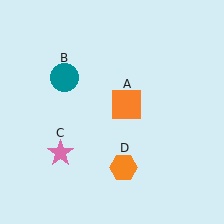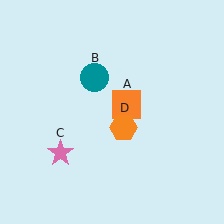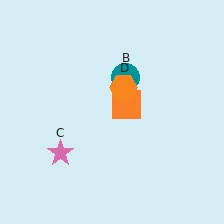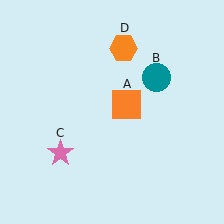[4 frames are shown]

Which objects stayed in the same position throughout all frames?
Orange square (object A) and pink star (object C) remained stationary.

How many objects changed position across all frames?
2 objects changed position: teal circle (object B), orange hexagon (object D).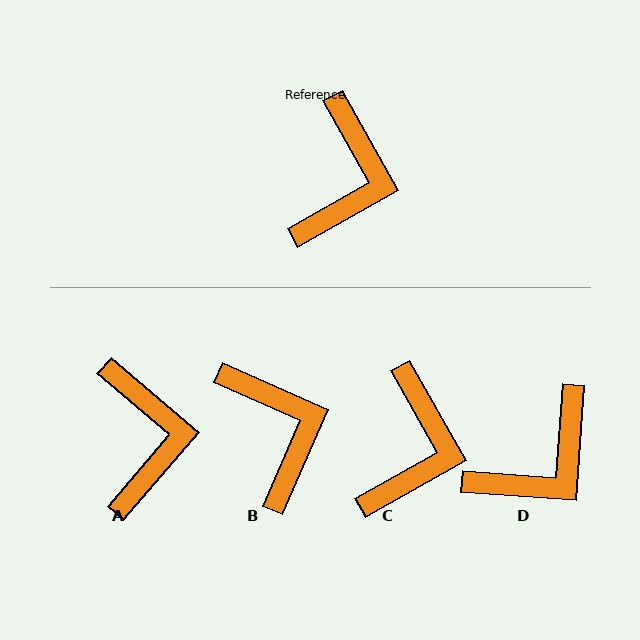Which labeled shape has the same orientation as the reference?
C.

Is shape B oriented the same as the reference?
No, it is off by about 37 degrees.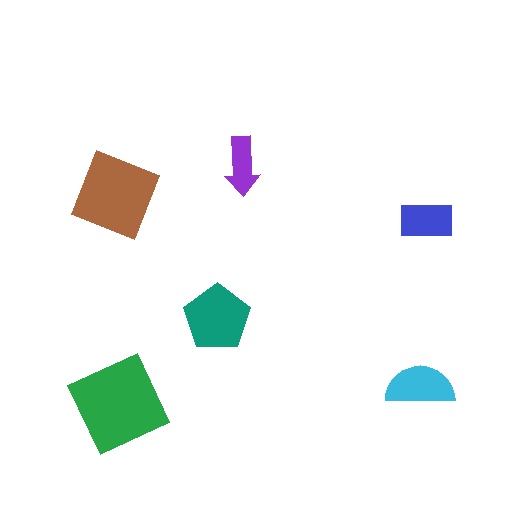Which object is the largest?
The green diamond.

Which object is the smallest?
The purple arrow.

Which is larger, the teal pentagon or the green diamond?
The green diamond.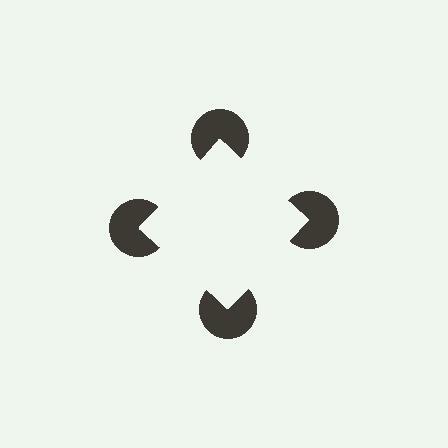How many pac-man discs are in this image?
There are 4 — one at each vertex of the illusory square.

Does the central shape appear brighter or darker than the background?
It typically appears slightly brighter than the background, even though no actual brightness change is drawn.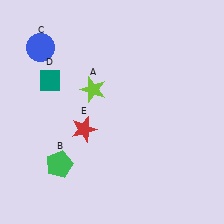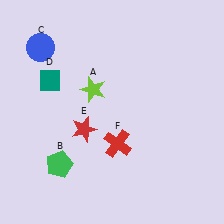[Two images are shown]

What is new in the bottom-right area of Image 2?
A red cross (F) was added in the bottom-right area of Image 2.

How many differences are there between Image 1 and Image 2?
There is 1 difference between the two images.